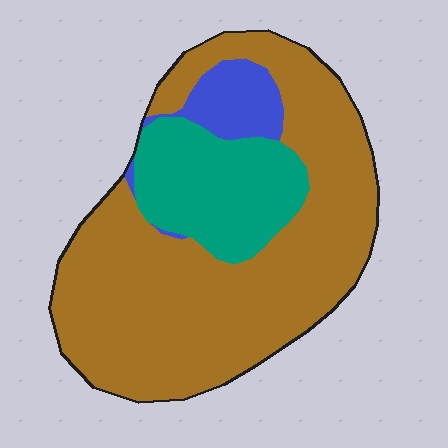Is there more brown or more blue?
Brown.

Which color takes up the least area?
Blue, at roughly 10%.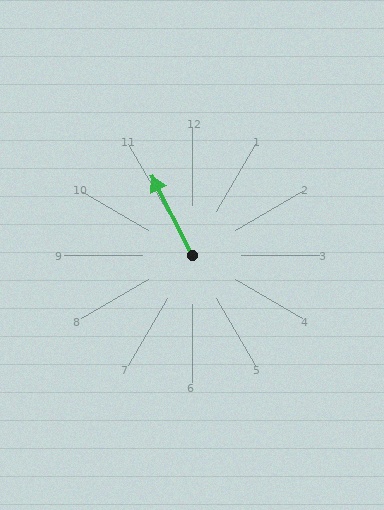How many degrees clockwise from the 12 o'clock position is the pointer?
Approximately 333 degrees.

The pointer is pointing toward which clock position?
Roughly 11 o'clock.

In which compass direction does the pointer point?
Northwest.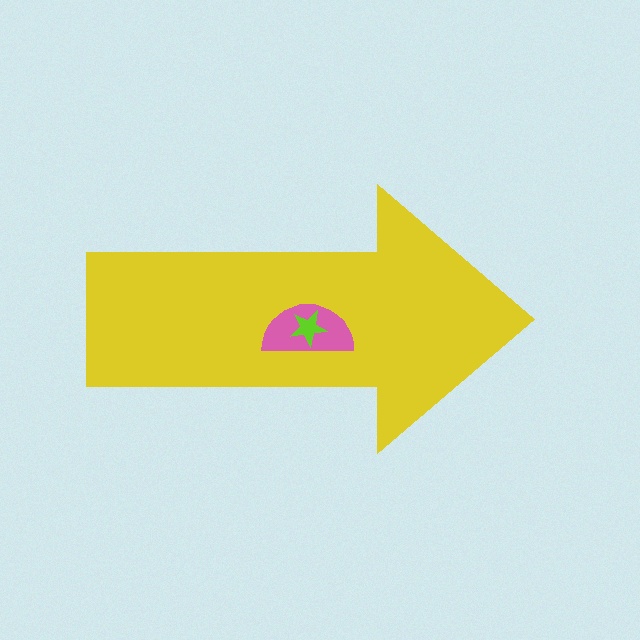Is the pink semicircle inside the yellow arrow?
Yes.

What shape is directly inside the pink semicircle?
The lime star.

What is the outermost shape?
The yellow arrow.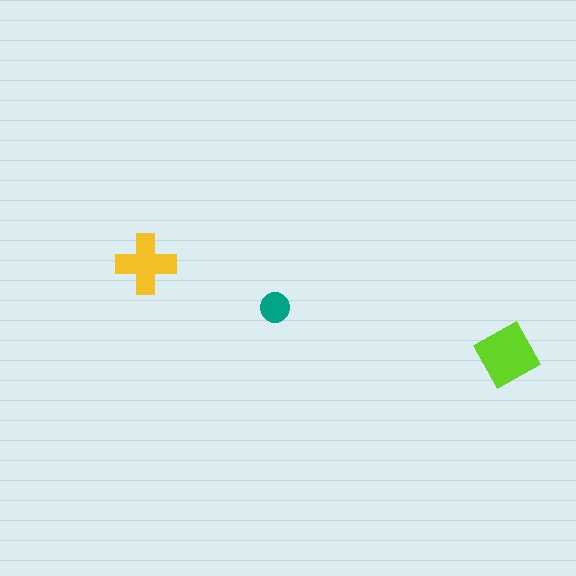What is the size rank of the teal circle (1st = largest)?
3rd.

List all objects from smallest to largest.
The teal circle, the yellow cross, the lime diamond.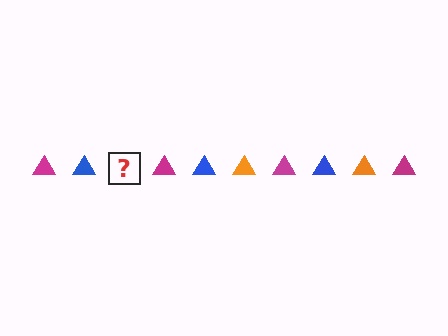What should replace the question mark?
The question mark should be replaced with an orange triangle.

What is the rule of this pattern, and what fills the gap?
The rule is that the pattern cycles through magenta, blue, orange triangles. The gap should be filled with an orange triangle.